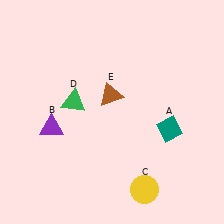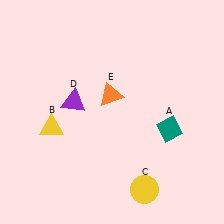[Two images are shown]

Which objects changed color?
B changed from purple to yellow. D changed from green to purple. E changed from brown to orange.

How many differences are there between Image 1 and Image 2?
There are 3 differences between the two images.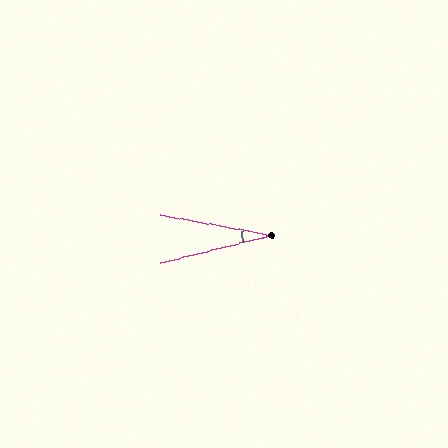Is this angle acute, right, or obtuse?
It is acute.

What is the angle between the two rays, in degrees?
Approximately 24 degrees.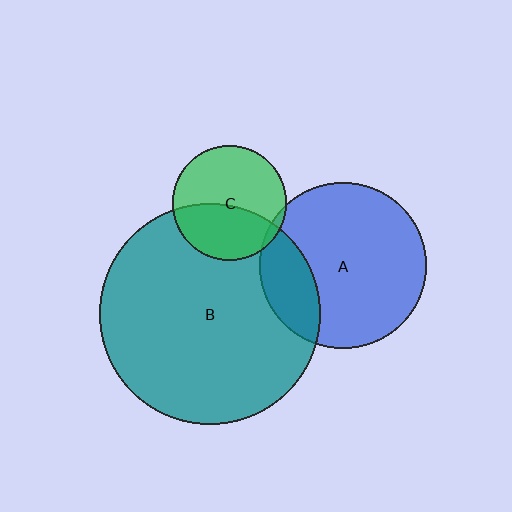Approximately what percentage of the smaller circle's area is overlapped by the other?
Approximately 5%.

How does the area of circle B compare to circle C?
Approximately 3.7 times.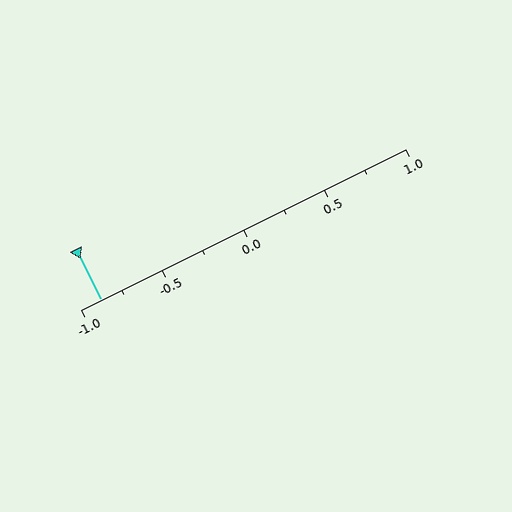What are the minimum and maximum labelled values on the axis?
The axis runs from -1.0 to 1.0.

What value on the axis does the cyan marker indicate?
The marker indicates approximately -0.88.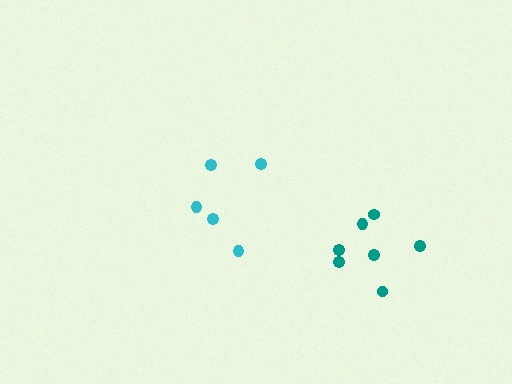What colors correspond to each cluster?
The clusters are colored: cyan, teal.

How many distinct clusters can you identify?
There are 2 distinct clusters.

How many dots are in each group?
Group 1: 5 dots, Group 2: 7 dots (12 total).